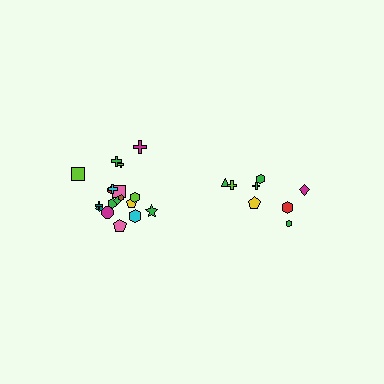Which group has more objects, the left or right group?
The left group.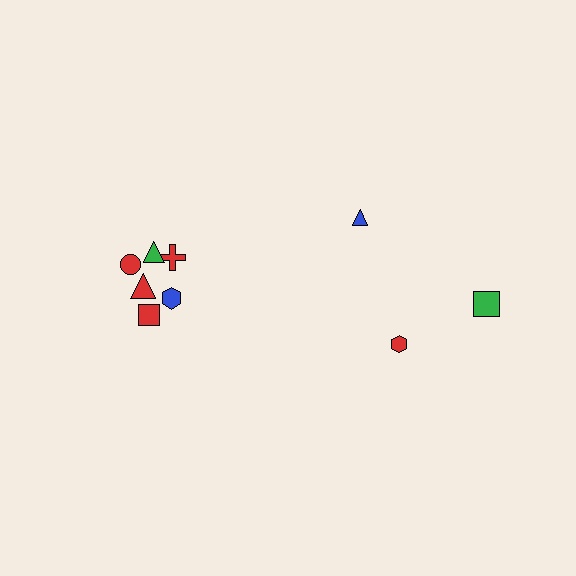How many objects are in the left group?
There are 6 objects.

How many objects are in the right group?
There are 3 objects.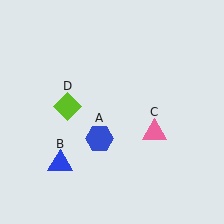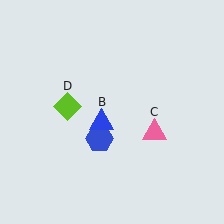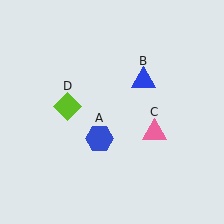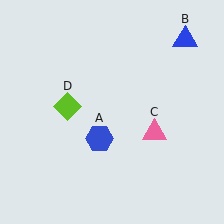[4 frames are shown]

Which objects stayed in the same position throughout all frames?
Blue hexagon (object A) and pink triangle (object C) and lime diamond (object D) remained stationary.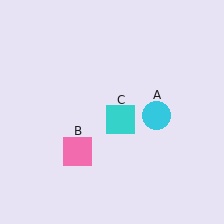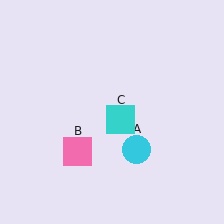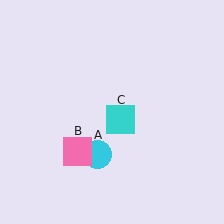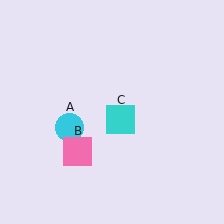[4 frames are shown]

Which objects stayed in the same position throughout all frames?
Pink square (object B) and cyan square (object C) remained stationary.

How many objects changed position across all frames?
1 object changed position: cyan circle (object A).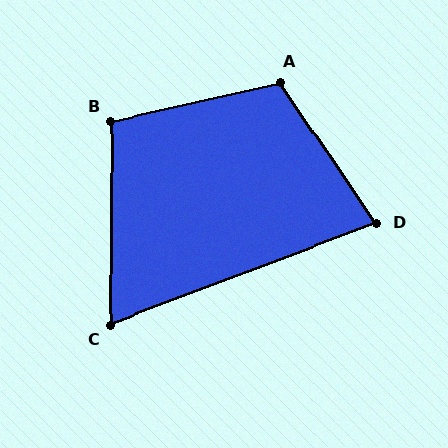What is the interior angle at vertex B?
Approximately 103 degrees (obtuse).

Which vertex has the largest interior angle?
A, at approximately 111 degrees.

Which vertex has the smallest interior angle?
C, at approximately 69 degrees.